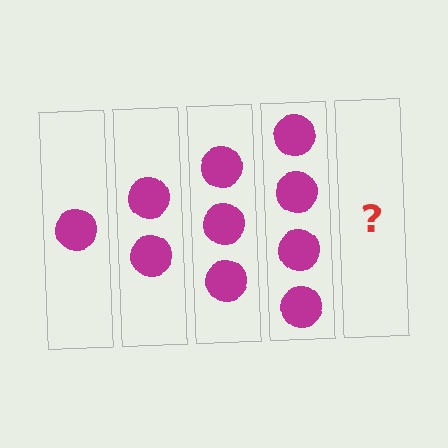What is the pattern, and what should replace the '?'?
The pattern is that each step adds one more circle. The '?' should be 5 circles.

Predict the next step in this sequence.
The next step is 5 circles.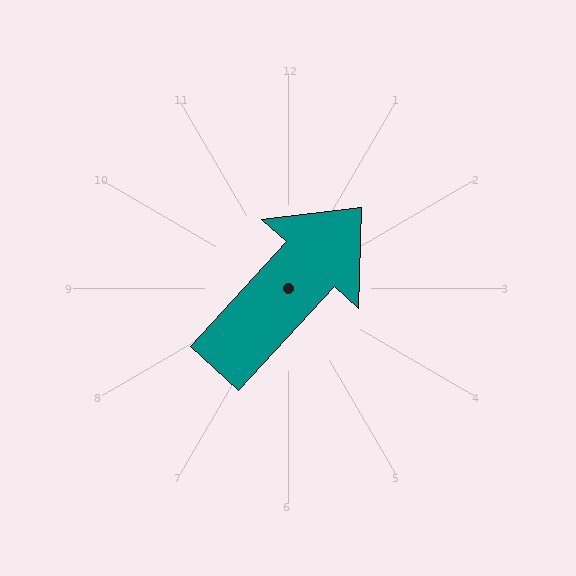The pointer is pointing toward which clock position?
Roughly 1 o'clock.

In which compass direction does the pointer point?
Northeast.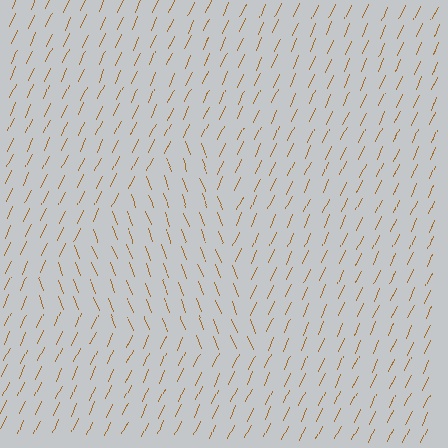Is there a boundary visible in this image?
Yes, there is a texture boundary formed by a change in line orientation.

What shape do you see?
I see a triangle.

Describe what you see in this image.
The image is filled with small brown line segments. A triangle region in the image has lines oriented differently from the surrounding lines, creating a visible texture boundary.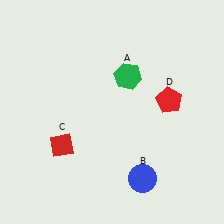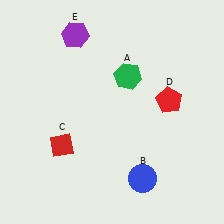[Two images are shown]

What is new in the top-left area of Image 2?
A purple hexagon (E) was added in the top-left area of Image 2.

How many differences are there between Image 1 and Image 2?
There is 1 difference between the two images.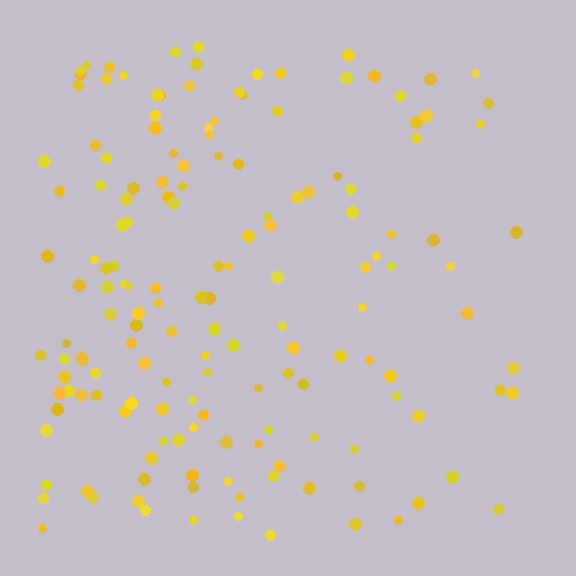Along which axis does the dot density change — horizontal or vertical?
Horizontal.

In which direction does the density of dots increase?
From right to left, with the left side densest.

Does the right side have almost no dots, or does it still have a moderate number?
Still a moderate number, just noticeably fewer than the left.